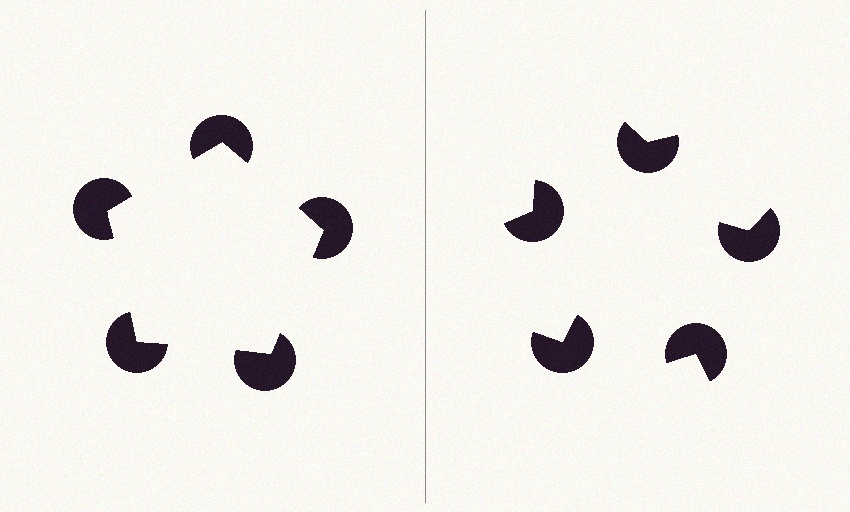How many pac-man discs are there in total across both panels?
10 — 5 on each side.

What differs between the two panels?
The pac-man discs are positioned identically on both sides; only the wedge orientations differ. On the left they align to a pentagon; on the right they are misaligned.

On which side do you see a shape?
An illusory pentagon appears on the left side. On the right side the wedge cuts are rotated, so no coherent shape forms.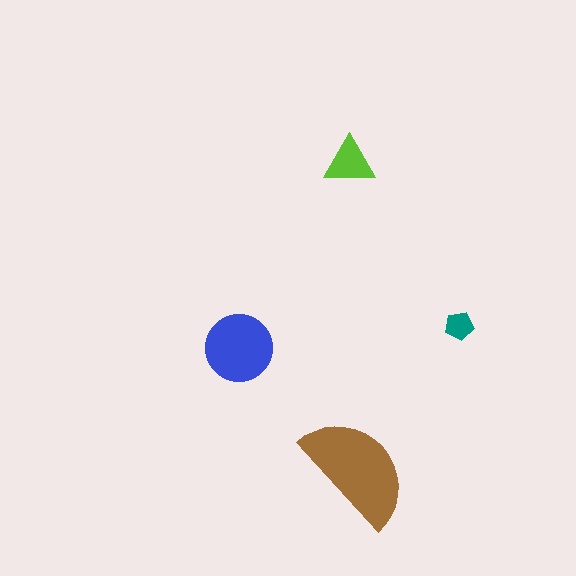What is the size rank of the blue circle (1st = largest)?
2nd.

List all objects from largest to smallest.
The brown semicircle, the blue circle, the lime triangle, the teal pentagon.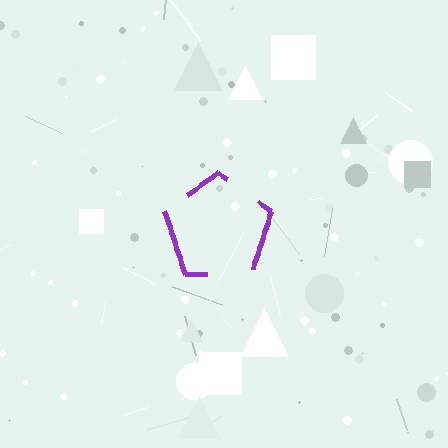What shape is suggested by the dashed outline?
The dashed outline suggests a pentagon.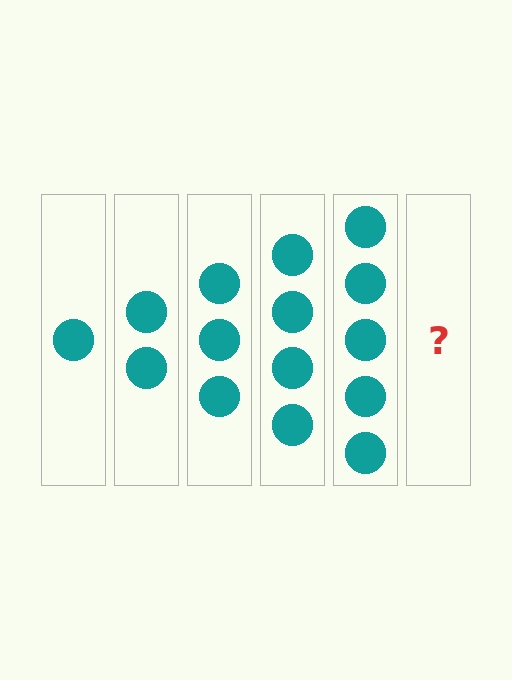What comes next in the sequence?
The next element should be 6 circles.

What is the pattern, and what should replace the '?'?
The pattern is that each step adds one more circle. The '?' should be 6 circles.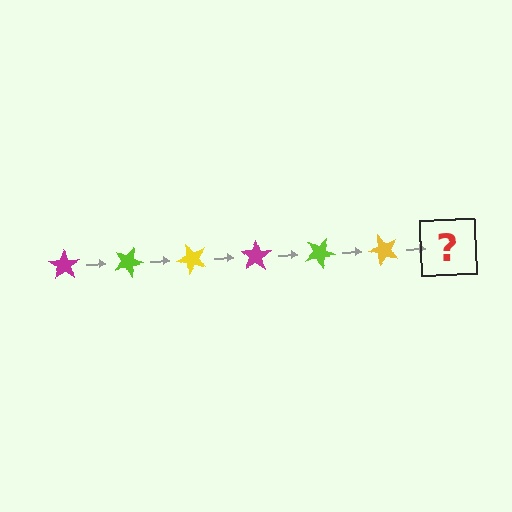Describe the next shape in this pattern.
It should be a magenta star, rotated 150 degrees from the start.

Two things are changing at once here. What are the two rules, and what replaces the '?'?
The two rules are that it rotates 25 degrees each step and the color cycles through magenta, lime, and yellow. The '?' should be a magenta star, rotated 150 degrees from the start.